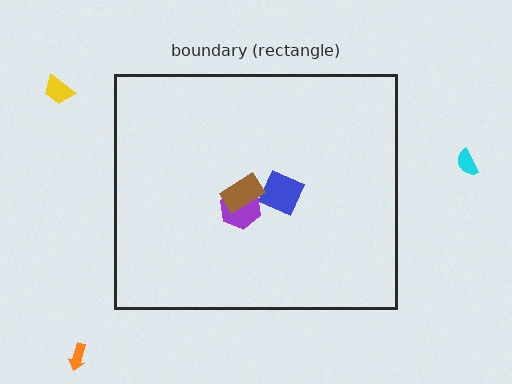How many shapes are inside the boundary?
3 inside, 3 outside.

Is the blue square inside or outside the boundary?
Inside.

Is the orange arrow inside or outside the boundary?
Outside.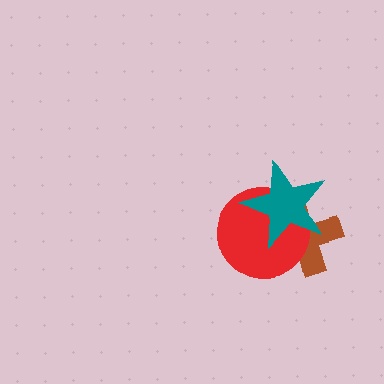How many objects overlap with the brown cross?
2 objects overlap with the brown cross.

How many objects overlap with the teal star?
2 objects overlap with the teal star.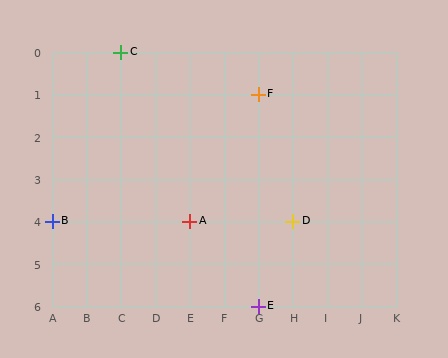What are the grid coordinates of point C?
Point C is at grid coordinates (C, 0).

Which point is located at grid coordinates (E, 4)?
Point A is at (E, 4).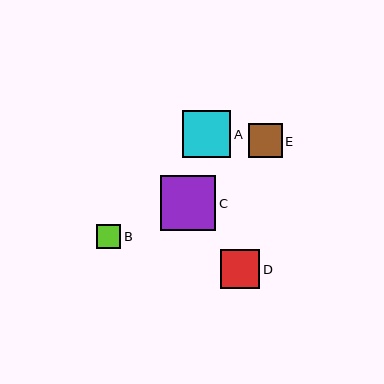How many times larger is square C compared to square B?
Square C is approximately 2.3 times the size of square B.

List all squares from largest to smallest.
From largest to smallest: C, A, D, E, B.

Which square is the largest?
Square C is the largest with a size of approximately 55 pixels.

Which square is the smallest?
Square B is the smallest with a size of approximately 24 pixels.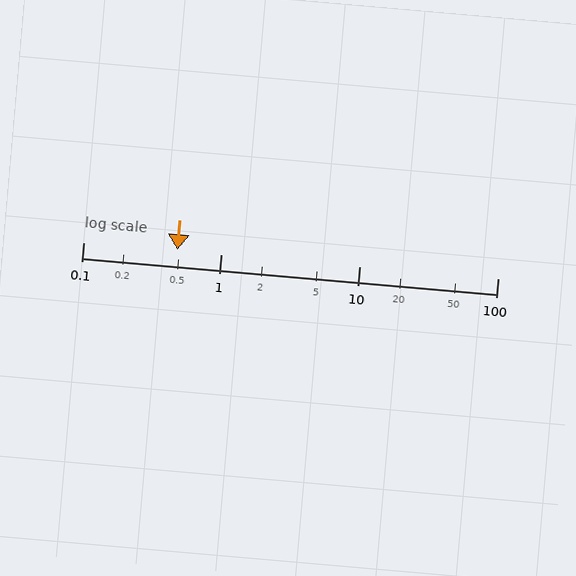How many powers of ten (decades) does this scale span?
The scale spans 3 decades, from 0.1 to 100.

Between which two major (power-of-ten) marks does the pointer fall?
The pointer is between 0.1 and 1.